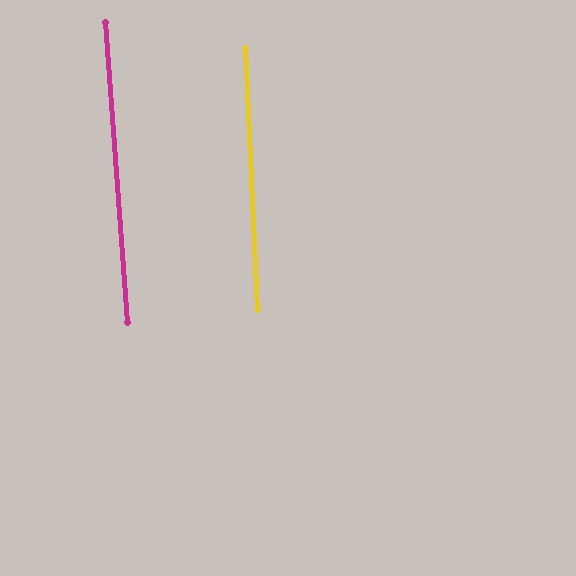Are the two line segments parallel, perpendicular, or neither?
Parallel — their directions differ by only 1.6°.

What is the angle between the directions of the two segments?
Approximately 2 degrees.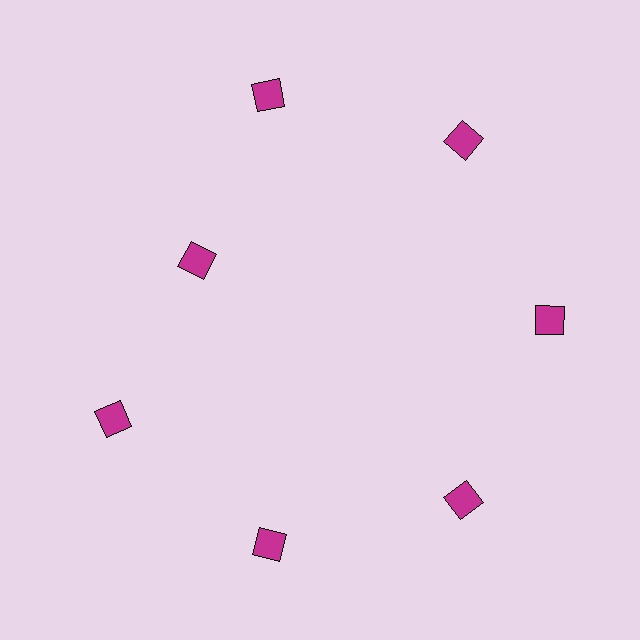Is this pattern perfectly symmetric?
No. The 7 magenta diamonds are arranged in a ring, but one element near the 10 o'clock position is pulled inward toward the center, breaking the 7-fold rotational symmetry.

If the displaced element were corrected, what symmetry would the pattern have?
It would have 7-fold rotational symmetry — the pattern would map onto itself every 51 degrees.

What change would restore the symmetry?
The symmetry would be restored by moving it outward, back onto the ring so that all 7 diamonds sit at equal angles and equal distance from the center.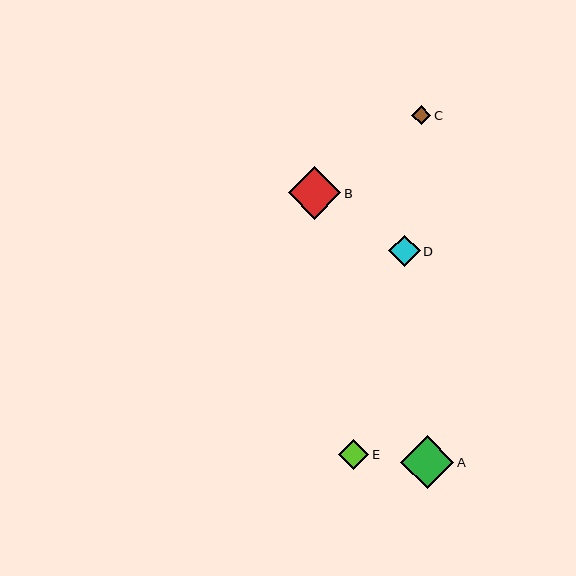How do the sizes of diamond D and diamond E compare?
Diamond D and diamond E are approximately the same size.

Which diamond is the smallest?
Diamond C is the smallest with a size of approximately 19 pixels.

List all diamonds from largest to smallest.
From largest to smallest: A, B, D, E, C.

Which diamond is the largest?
Diamond A is the largest with a size of approximately 53 pixels.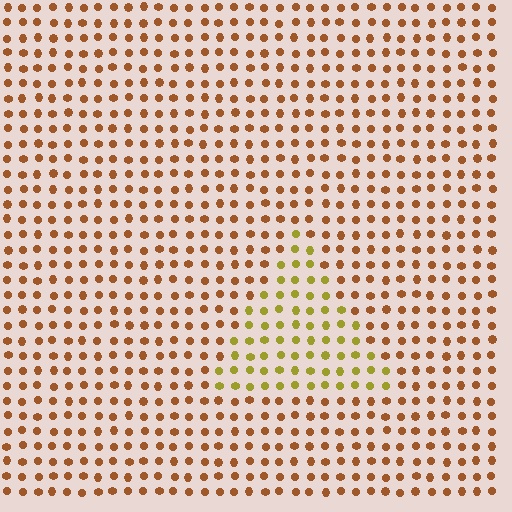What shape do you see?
I see a triangle.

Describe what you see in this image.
The image is filled with small brown elements in a uniform arrangement. A triangle-shaped region is visible where the elements are tinted to a slightly different hue, forming a subtle color boundary.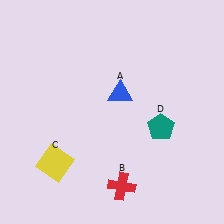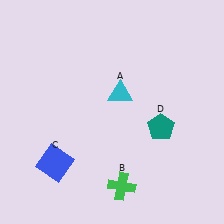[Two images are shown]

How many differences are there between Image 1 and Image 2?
There are 3 differences between the two images.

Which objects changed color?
A changed from blue to cyan. B changed from red to green. C changed from yellow to blue.